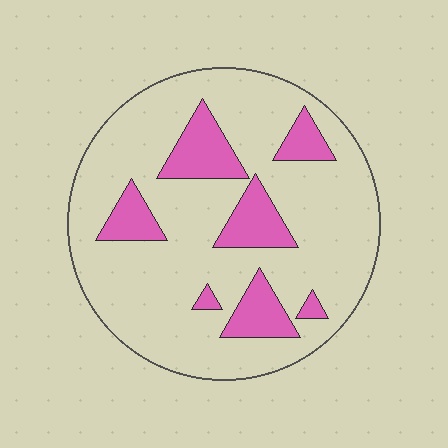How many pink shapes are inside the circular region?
7.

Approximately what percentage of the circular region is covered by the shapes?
Approximately 20%.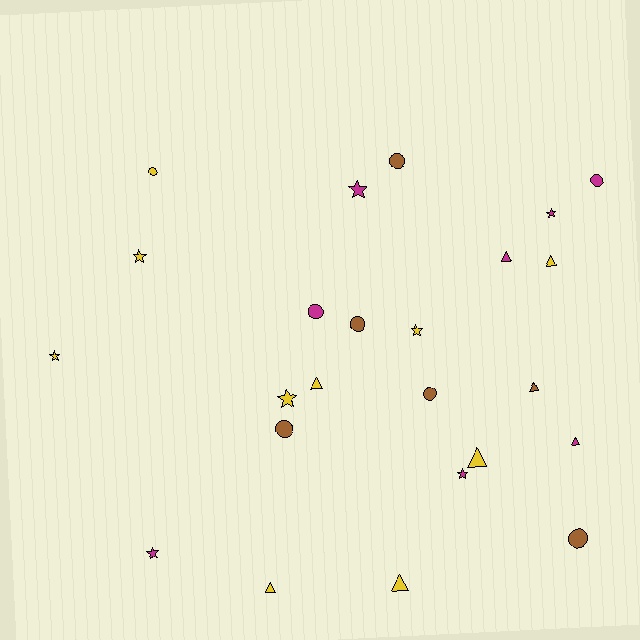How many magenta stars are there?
There are 4 magenta stars.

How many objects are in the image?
There are 24 objects.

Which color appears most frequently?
Yellow, with 10 objects.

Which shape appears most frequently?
Circle, with 8 objects.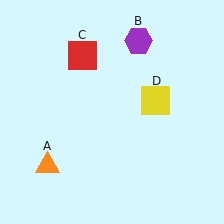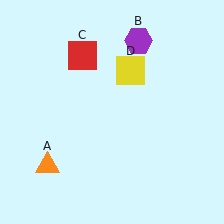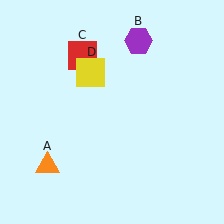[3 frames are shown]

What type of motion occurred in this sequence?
The yellow square (object D) rotated counterclockwise around the center of the scene.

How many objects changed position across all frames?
1 object changed position: yellow square (object D).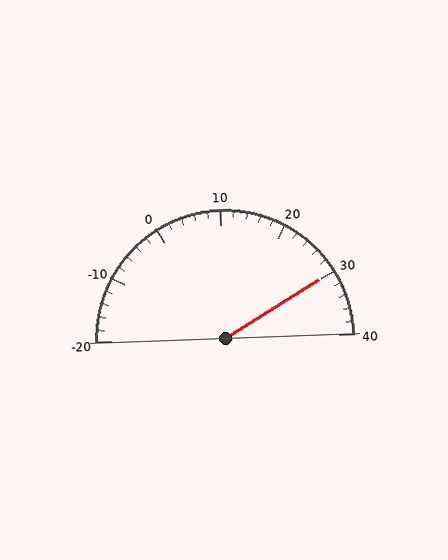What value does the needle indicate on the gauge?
The needle indicates approximately 30.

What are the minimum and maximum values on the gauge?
The gauge ranges from -20 to 40.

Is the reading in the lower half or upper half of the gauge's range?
The reading is in the upper half of the range (-20 to 40).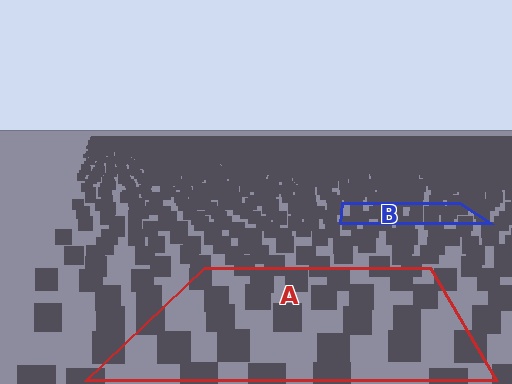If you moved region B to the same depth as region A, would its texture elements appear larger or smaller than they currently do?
They would appear larger. At a closer depth, the same texture elements are projected at a bigger on-screen size.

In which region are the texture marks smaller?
The texture marks are smaller in region B, because it is farther away.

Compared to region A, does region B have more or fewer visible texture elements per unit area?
Region B has more texture elements per unit area — they are packed more densely because it is farther away.